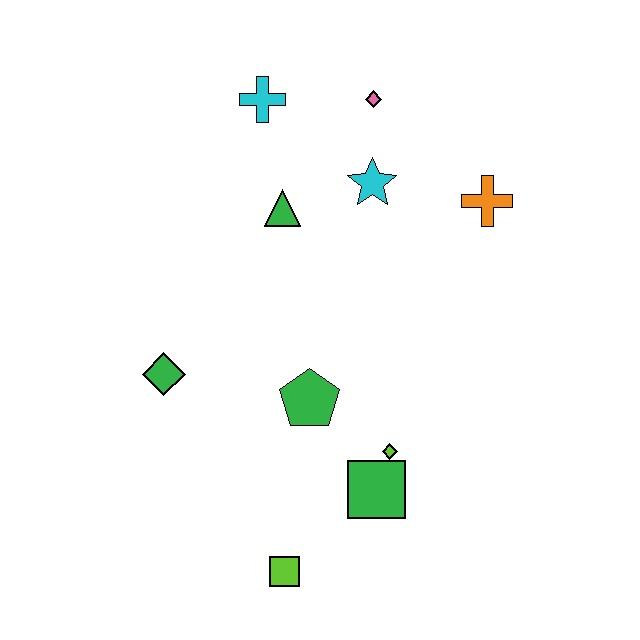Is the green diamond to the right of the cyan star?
No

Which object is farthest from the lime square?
The pink diamond is farthest from the lime square.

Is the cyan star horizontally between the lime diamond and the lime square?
Yes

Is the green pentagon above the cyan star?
No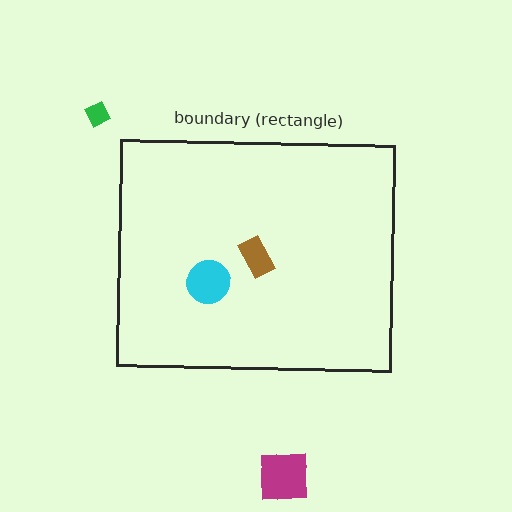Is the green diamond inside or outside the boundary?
Outside.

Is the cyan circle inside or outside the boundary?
Inside.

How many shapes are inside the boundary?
2 inside, 2 outside.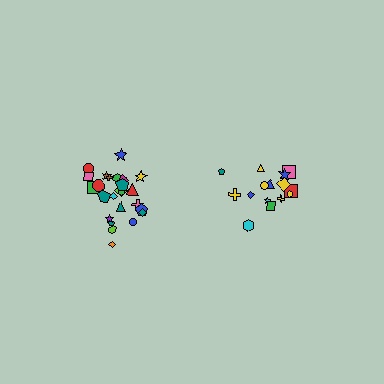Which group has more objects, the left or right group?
The left group.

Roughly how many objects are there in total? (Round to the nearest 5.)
Roughly 40 objects in total.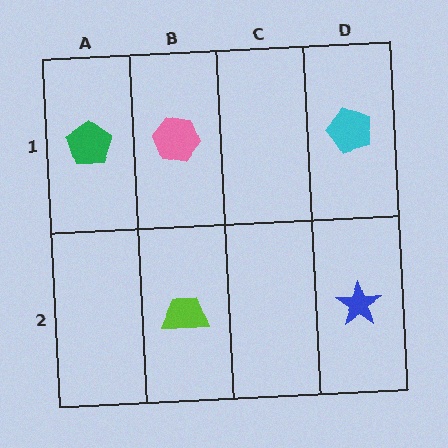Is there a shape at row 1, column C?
No, that cell is empty.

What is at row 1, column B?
A pink hexagon.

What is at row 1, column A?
A green pentagon.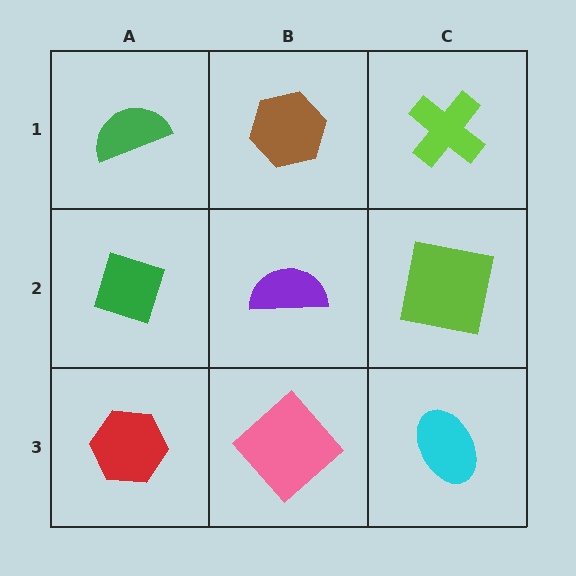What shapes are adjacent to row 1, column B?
A purple semicircle (row 2, column B), a green semicircle (row 1, column A), a lime cross (row 1, column C).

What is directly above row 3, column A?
A green diamond.